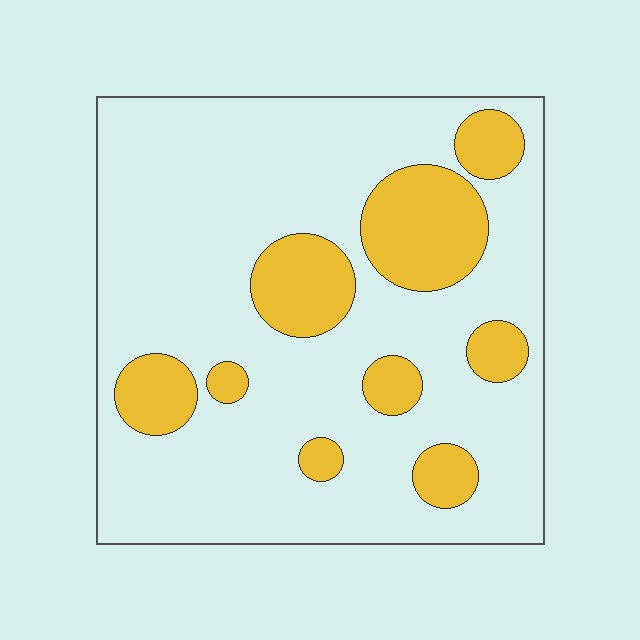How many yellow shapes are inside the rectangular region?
9.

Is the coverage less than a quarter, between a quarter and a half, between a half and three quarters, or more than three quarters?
Less than a quarter.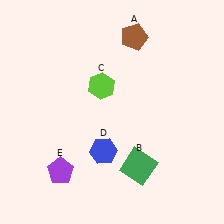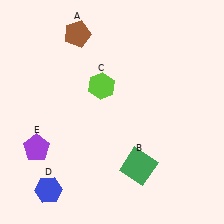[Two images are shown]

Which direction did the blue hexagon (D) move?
The blue hexagon (D) moved left.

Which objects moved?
The objects that moved are: the brown pentagon (A), the blue hexagon (D), the purple pentagon (E).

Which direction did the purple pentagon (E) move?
The purple pentagon (E) moved left.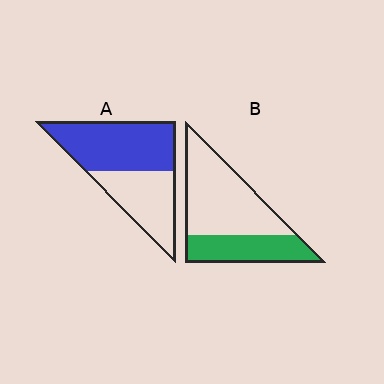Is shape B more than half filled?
No.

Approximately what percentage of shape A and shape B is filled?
A is approximately 60% and B is approximately 35%.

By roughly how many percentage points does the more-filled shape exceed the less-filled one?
By roughly 20 percentage points (A over B).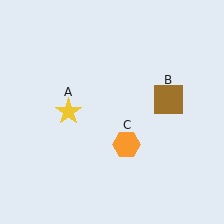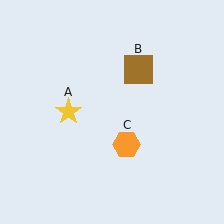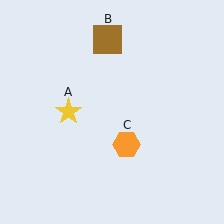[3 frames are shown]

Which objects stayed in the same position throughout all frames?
Yellow star (object A) and orange hexagon (object C) remained stationary.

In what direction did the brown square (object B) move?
The brown square (object B) moved up and to the left.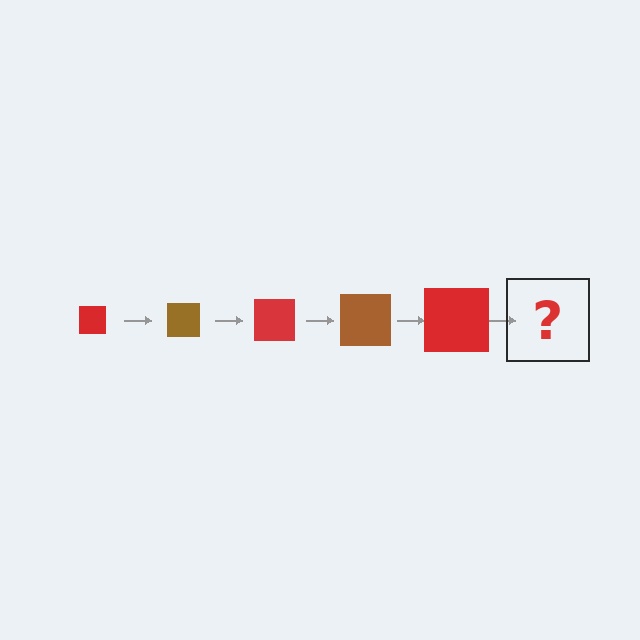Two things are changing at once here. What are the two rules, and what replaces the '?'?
The two rules are that the square grows larger each step and the color cycles through red and brown. The '?' should be a brown square, larger than the previous one.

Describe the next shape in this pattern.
It should be a brown square, larger than the previous one.